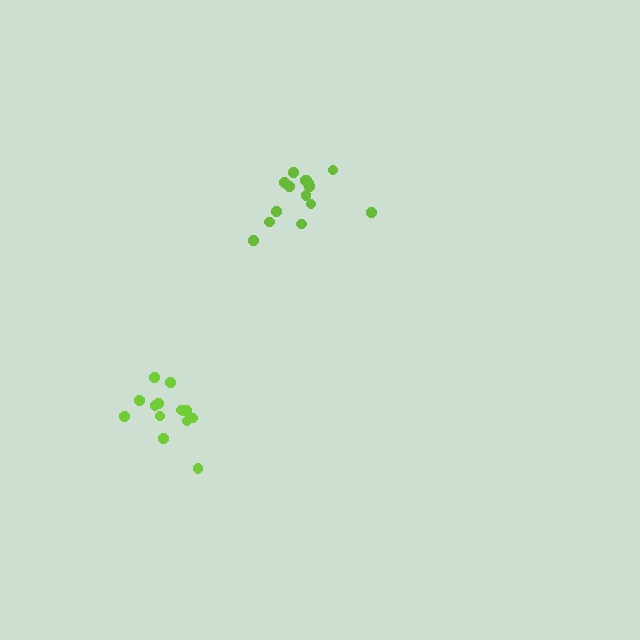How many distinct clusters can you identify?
There are 2 distinct clusters.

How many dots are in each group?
Group 1: 15 dots, Group 2: 14 dots (29 total).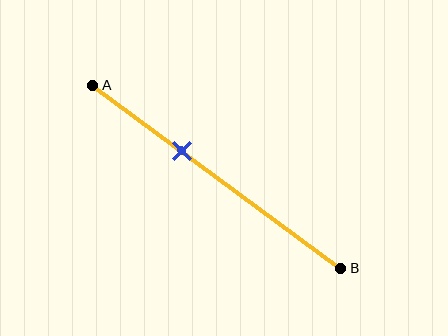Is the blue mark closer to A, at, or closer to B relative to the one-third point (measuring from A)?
The blue mark is approximately at the one-third point of segment AB.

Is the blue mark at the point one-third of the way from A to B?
Yes, the mark is approximately at the one-third point.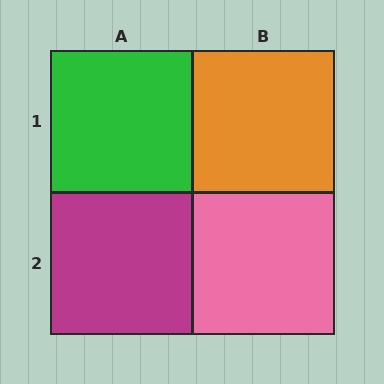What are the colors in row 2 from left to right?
Magenta, pink.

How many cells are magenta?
1 cell is magenta.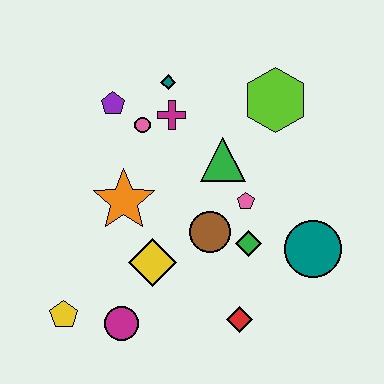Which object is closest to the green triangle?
The pink pentagon is closest to the green triangle.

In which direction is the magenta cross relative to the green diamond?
The magenta cross is above the green diamond.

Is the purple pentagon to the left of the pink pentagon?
Yes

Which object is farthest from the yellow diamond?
The lime hexagon is farthest from the yellow diamond.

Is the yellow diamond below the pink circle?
Yes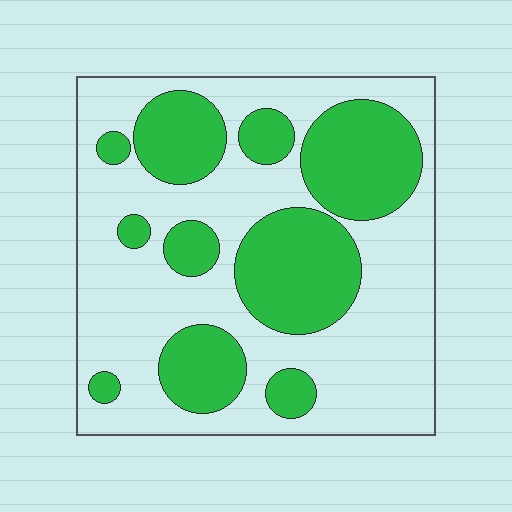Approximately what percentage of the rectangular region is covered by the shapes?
Approximately 35%.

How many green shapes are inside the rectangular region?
10.